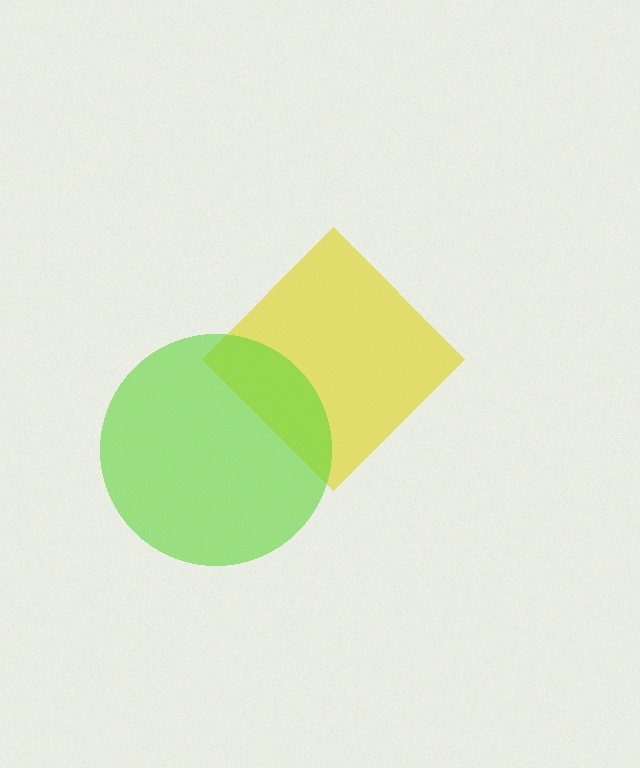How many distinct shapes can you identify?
There are 2 distinct shapes: a yellow diamond, a lime circle.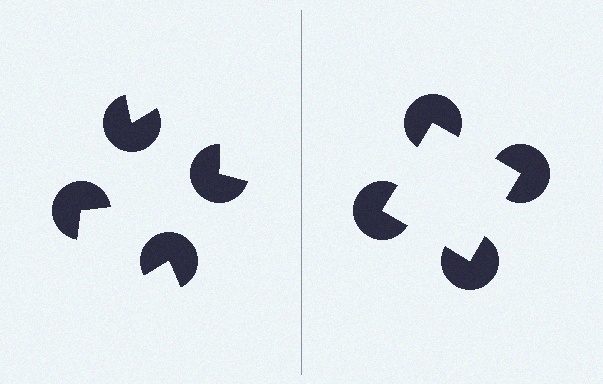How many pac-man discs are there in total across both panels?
8 — 4 on each side.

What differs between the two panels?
The pac-man discs are positioned identically on both sides; only the wedge orientations differ. On the right they align to a square; on the left they are misaligned.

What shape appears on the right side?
An illusory square.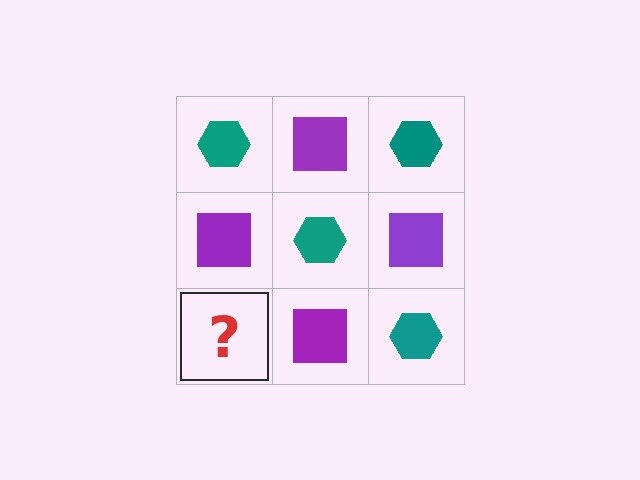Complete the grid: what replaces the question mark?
The question mark should be replaced with a teal hexagon.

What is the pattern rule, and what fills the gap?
The rule is that it alternates teal hexagon and purple square in a checkerboard pattern. The gap should be filled with a teal hexagon.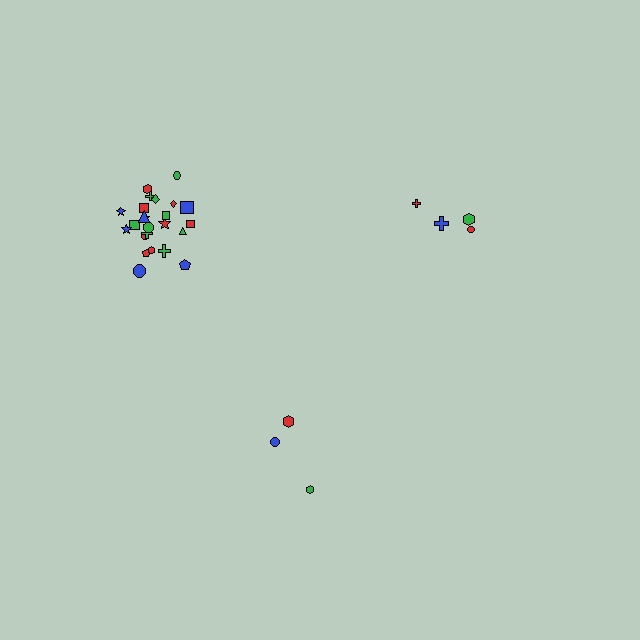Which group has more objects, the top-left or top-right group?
The top-left group.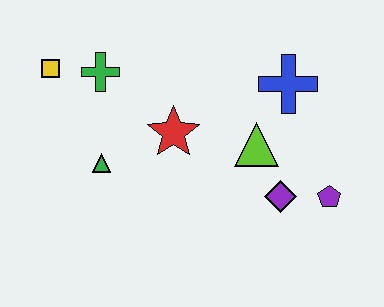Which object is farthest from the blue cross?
The yellow square is farthest from the blue cross.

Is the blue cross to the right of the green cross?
Yes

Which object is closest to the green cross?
The yellow square is closest to the green cross.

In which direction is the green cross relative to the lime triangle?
The green cross is to the left of the lime triangle.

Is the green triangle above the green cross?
No